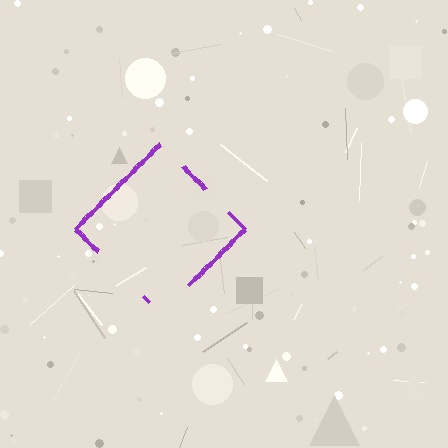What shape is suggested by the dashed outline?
The dashed outline suggests a diamond.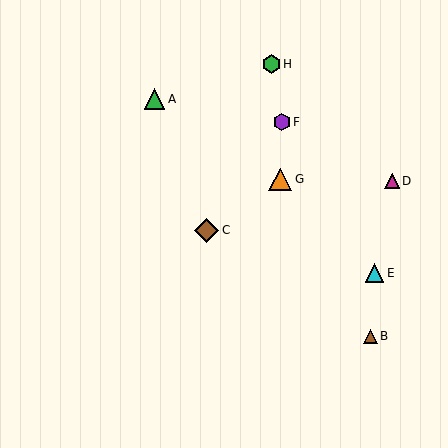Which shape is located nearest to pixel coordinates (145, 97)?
The green triangle (labeled A) at (155, 99) is nearest to that location.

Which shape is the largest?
The brown diamond (labeled C) is the largest.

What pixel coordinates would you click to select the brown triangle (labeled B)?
Click at (370, 336) to select the brown triangle B.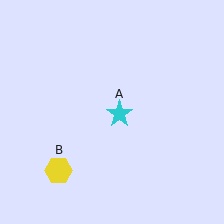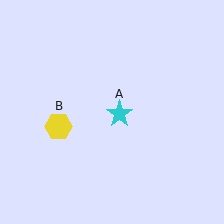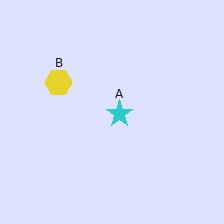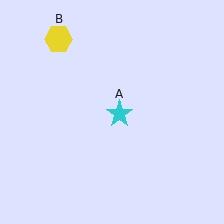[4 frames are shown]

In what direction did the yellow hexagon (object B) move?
The yellow hexagon (object B) moved up.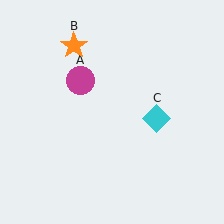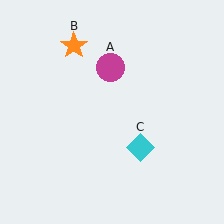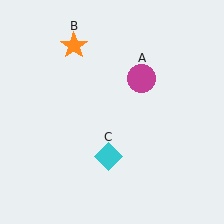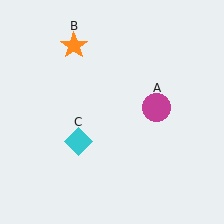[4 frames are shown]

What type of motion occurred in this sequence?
The magenta circle (object A), cyan diamond (object C) rotated clockwise around the center of the scene.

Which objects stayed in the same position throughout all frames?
Orange star (object B) remained stationary.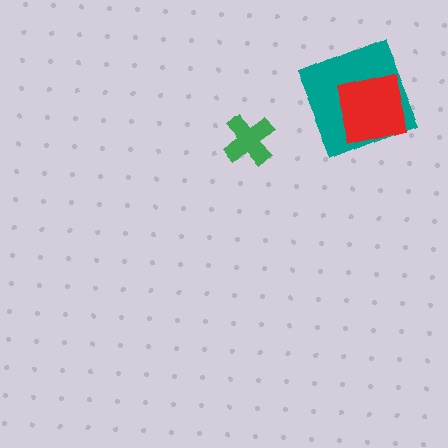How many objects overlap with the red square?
1 object overlaps with the red square.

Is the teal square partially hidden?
Yes, it is partially covered by another shape.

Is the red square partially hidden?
No, no other shape covers it.